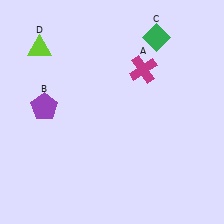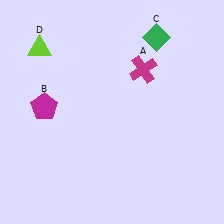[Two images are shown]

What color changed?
The pentagon (B) changed from purple in Image 1 to magenta in Image 2.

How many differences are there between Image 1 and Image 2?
There is 1 difference between the two images.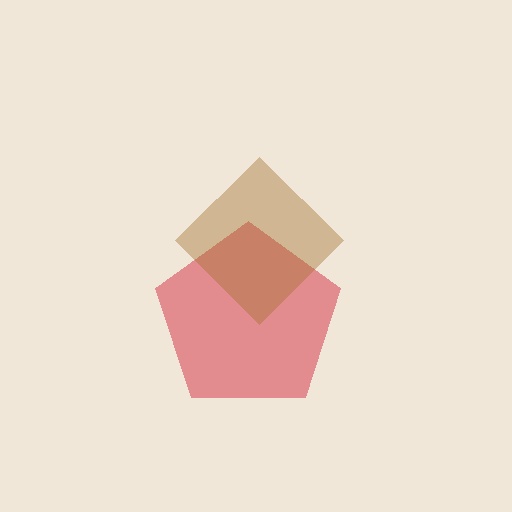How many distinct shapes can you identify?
There are 2 distinct shapes: a red pentagon, a brown diamond.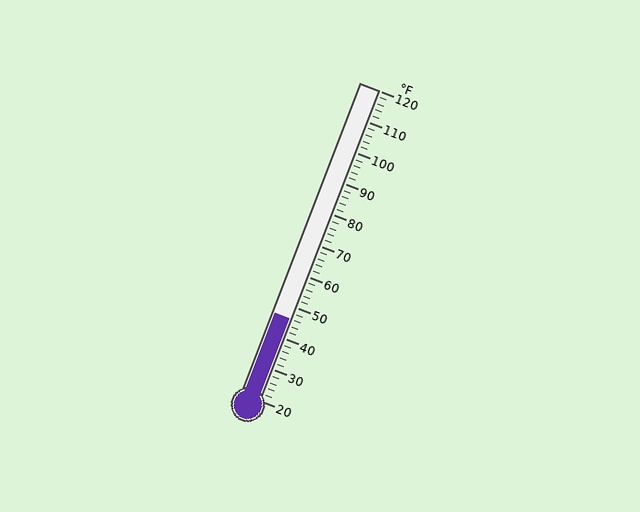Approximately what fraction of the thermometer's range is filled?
The thermometer is filled to approximately 25% of its range.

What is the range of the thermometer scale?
The thermometer scale ranges from 20°F to 120°F.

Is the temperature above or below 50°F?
The temperature is below 50°F.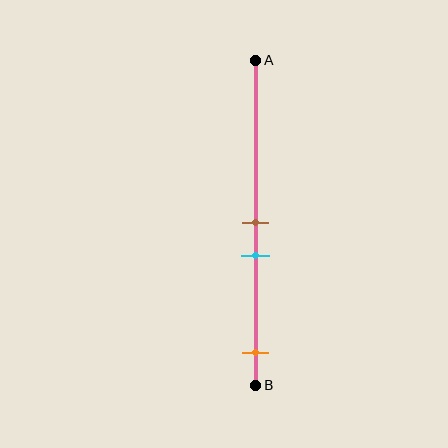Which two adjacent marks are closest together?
The brown and cyan marks are the closest adjacent pair.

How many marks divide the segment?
There are 3 marks dividing the segment.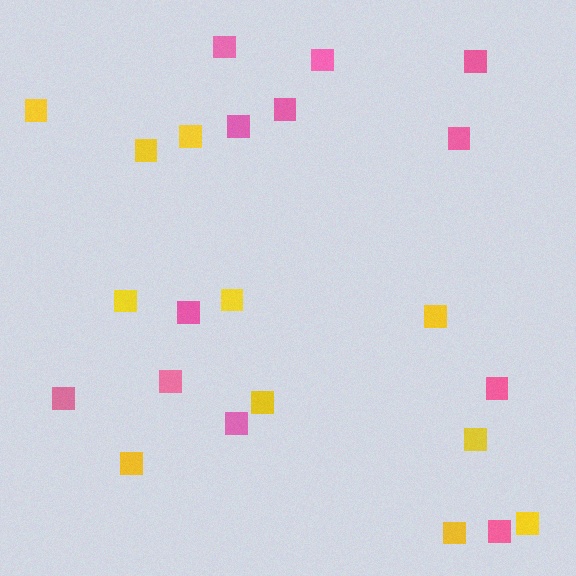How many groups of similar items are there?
There are 2 groups: one group of yellow squares (11) and one group of pink squares (12).